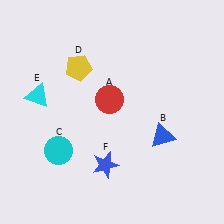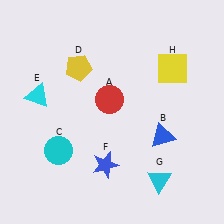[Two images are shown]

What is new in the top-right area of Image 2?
A yellow square (H) was added in the top-right area of Image 2.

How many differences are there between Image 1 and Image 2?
There are 2 differences between the two images.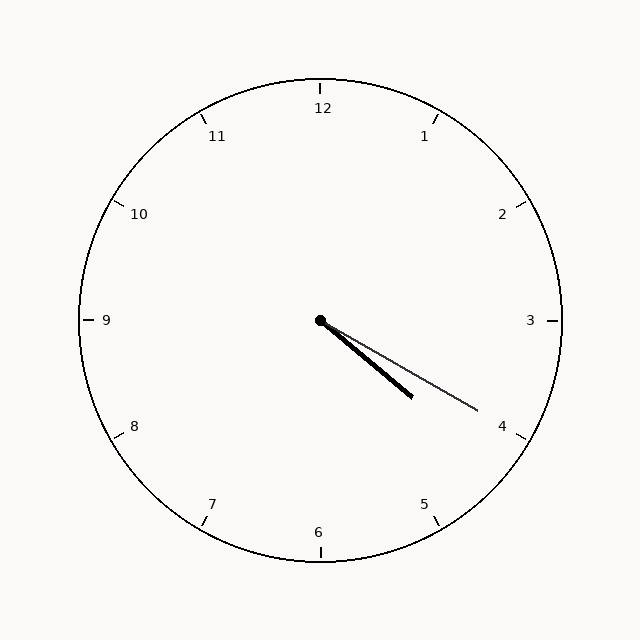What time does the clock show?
4:20.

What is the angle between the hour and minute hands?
Approximately 10 degrees.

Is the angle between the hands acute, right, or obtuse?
It is acute.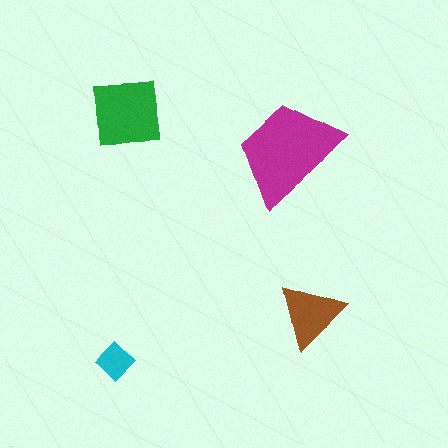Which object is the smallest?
The cyan diamond.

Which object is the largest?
The magenta trapezoid.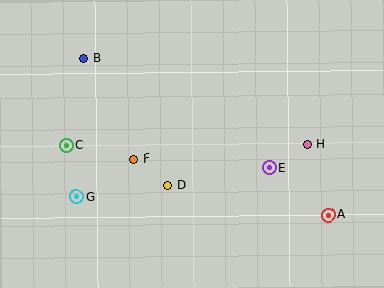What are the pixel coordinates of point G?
Point G is at (76, 197).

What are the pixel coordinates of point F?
Point F is at (134, 159).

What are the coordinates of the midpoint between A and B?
The midpoint between A and B is at (206, 137).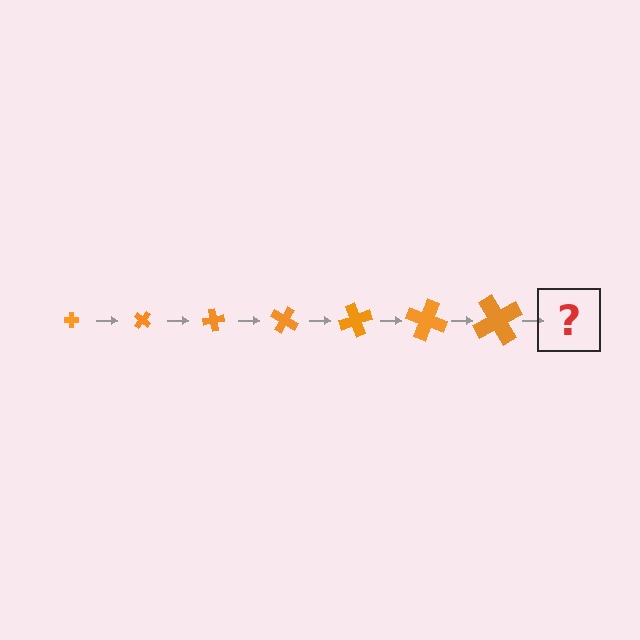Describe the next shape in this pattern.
It should be a cross, larger than the previous one and rotated 280 degrees from the start.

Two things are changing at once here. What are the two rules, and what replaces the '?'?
The two rules are that the cross grows larger each step and it rotates 40 degrees each step. The '?' should be a cross, larger than the previous one and rotated 280 degrees from the start.